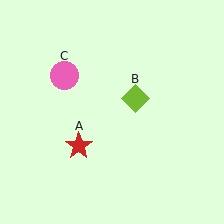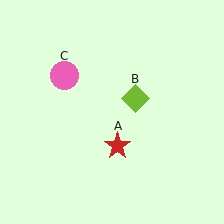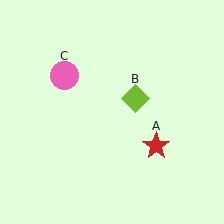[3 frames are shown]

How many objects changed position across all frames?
1 object changed position: red star (object A).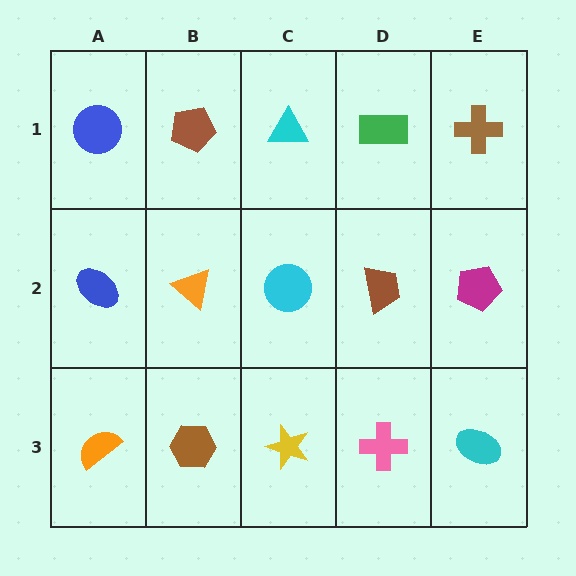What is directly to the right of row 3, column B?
A yellow star.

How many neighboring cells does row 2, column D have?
4.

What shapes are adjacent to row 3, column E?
A magenta pentagon (row 2, column E), a pink cross (row 3, column D).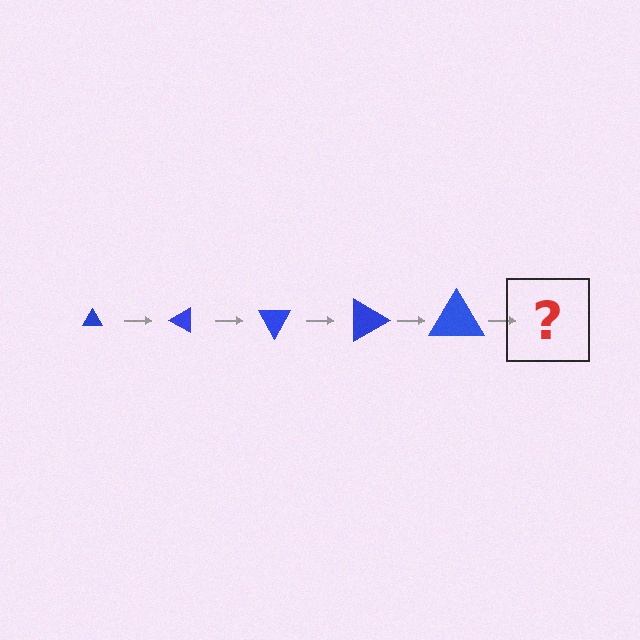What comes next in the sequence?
The next element should be a triangle, larger than the previous one and rotated 150 degrees from the start.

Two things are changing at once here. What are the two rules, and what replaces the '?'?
The two rules are that the triangle grows larger each step and it rotates 30 degrees each step. The '?' should be a triangle, larger than the previous one and rotated 150 degrees from the start.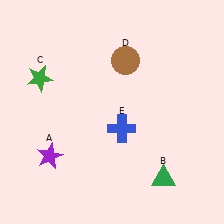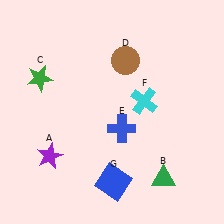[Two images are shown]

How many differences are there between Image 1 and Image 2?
There are 2 differences between the two images.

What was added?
A cyan cross (F), a blue square (G) were added in Image 2.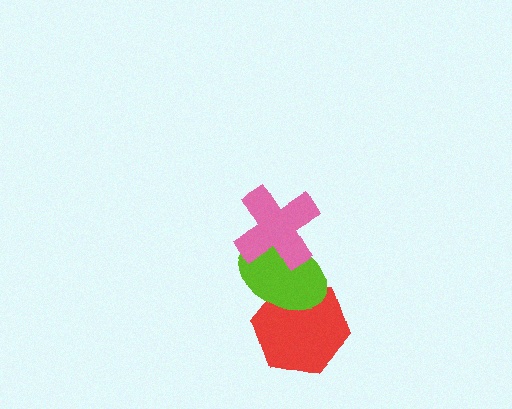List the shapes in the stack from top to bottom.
From top to bottom: the pink cross, the lime ellipse, the red hexagon.